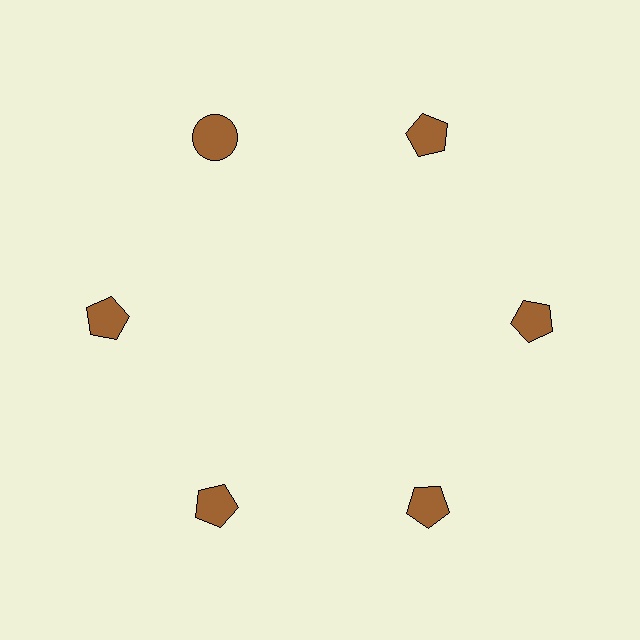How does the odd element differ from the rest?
It has a different shape: circle instead of pentagon.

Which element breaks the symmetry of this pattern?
The brown circle at roughly the 11 o'clock position breaks the symmetry. All other shapes are brown pentagons.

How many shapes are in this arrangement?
There are 6 shapes arranged in a ring pattern.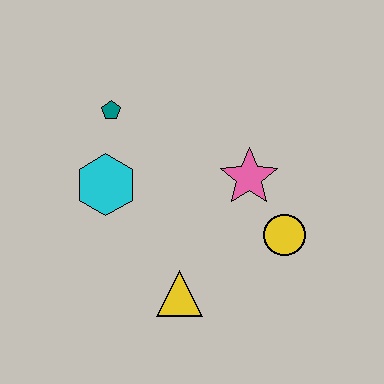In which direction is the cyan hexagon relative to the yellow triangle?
The cyan hexagon is above the yellow triangle.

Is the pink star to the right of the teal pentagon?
Yes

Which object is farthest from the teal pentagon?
The yellow circle is farthest from the teal pentagon.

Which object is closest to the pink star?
The yellow circle is closest to the pink star.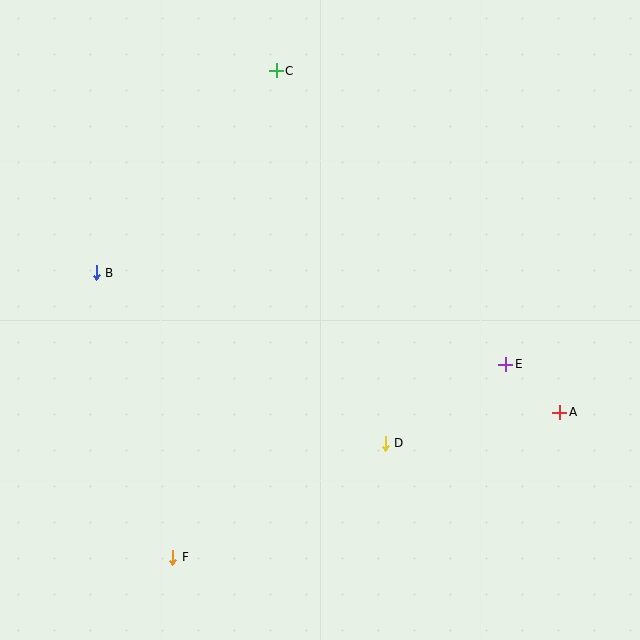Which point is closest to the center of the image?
Point D at (385, 443) is closest to the center.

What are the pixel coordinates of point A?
Point A is at (560, 412).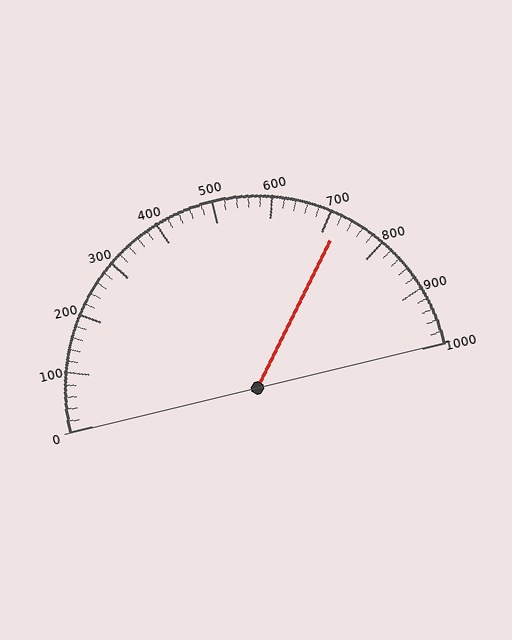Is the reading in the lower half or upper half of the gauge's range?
The reading is in the upper half of the range (0 to 1000).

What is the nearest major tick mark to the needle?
The nearest major tick mark is 700.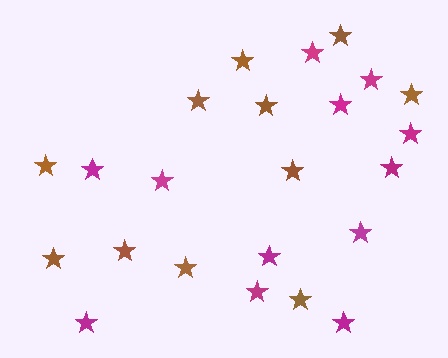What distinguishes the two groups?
There are 2 groups: one group of brown stars (11) and one group of magenta stars (12).